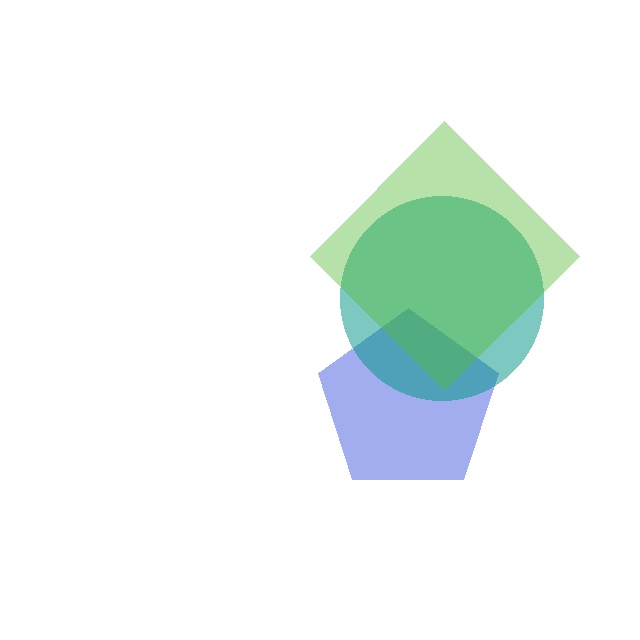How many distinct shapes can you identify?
There are 3 distinct shapes: a blue pentagon, a teal circle, a lime diamond.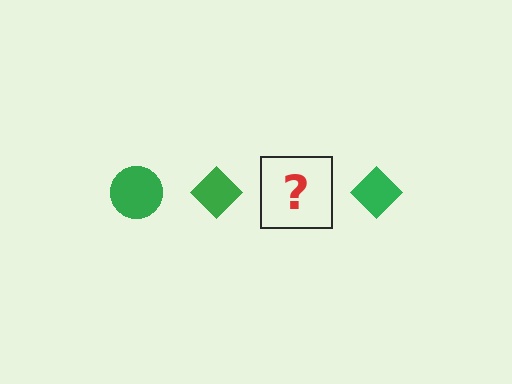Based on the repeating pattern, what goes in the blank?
The blank should be a green circle.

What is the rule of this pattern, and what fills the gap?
The rule is that the pattern cycles through circle, diamond shapes in green. The gap should be filled with a green circle.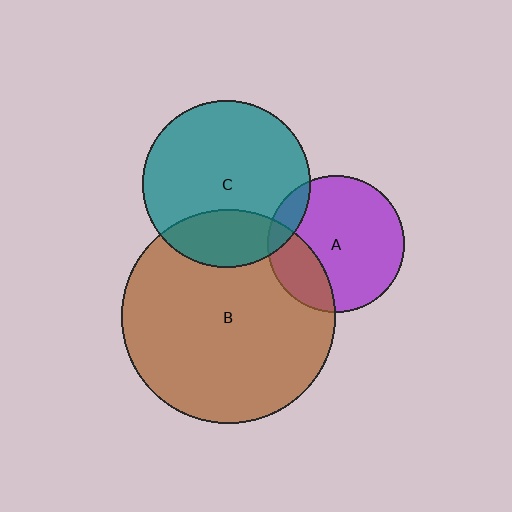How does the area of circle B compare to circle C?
Approximately 1.6 times.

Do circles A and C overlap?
Yes.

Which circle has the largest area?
Circle B (brown).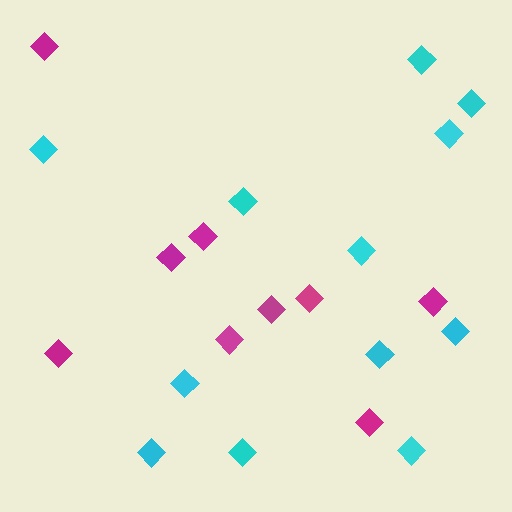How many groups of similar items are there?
There are 2 groups: one group of magenta diamonds (9) and one group of cyan diamonds (12).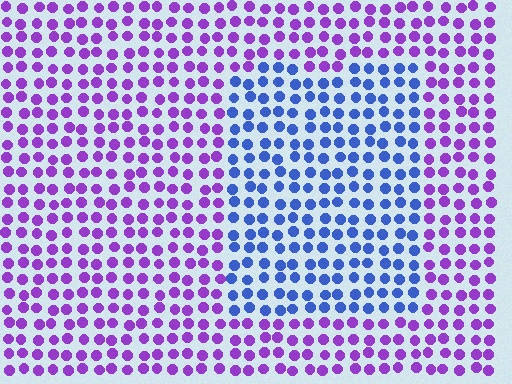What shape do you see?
I see a rectangle.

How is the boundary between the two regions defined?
The boundary is defined purely by a slight shift in hue (about 54 degrees). Spacing, size, and orientation are identical on both sides.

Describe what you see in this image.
The image is filled with small purple elements in a uniform arrangement. A rectangle-shaped region is visible where the elements are tinted to a slightly different hue, forming a subtle color boundary.